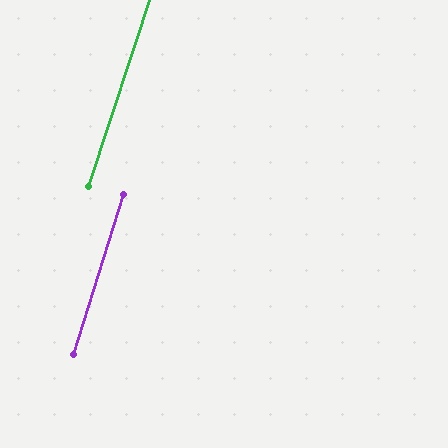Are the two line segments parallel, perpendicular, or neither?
Parallel — their directions differ by only 1.0°.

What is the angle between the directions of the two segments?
Approximately 1 degree.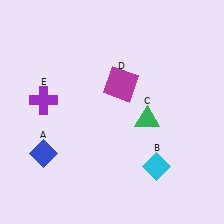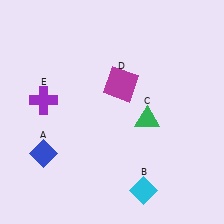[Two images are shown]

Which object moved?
The cyan diamond (B) moved down.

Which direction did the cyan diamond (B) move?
The cyan diamond (B) moved down.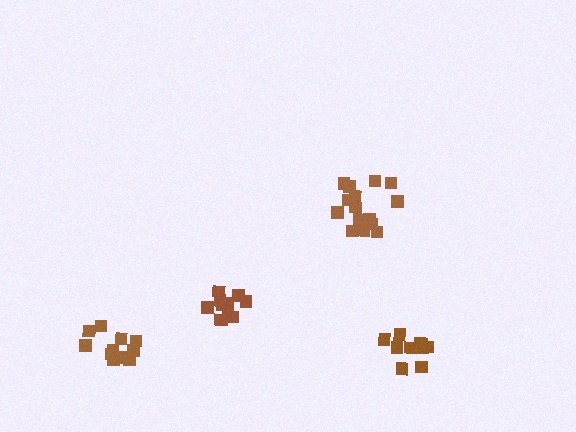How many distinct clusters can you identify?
There are 4 distinct clusters.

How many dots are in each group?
Group 1: 13 dots, Group 2: 11 dots, Group 3: 11 dots, Group 4: 15 dots (50 total).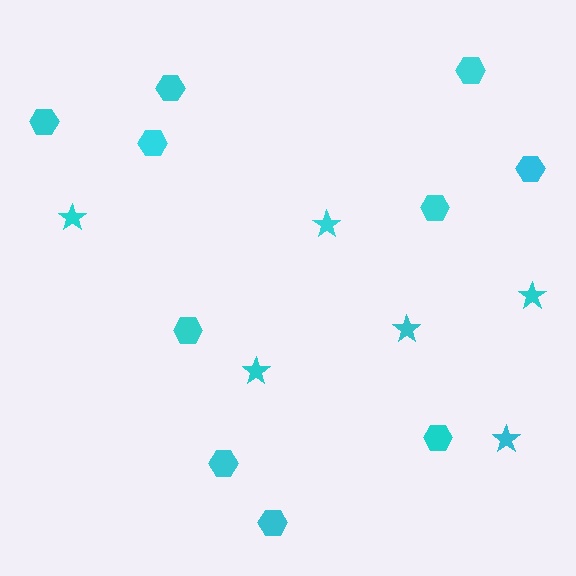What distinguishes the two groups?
There are 2 groups: one group of hexagons (10) and one group of stars (6).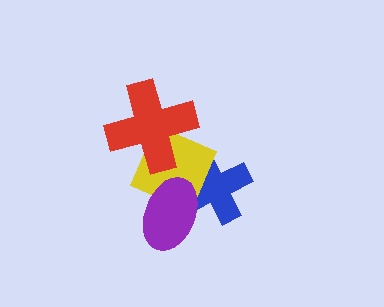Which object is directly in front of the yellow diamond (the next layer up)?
The red cross is directly in front of the yellow diamond.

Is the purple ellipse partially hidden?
No, no other shape covers it.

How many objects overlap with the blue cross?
2 objects overlap with the blue cross.